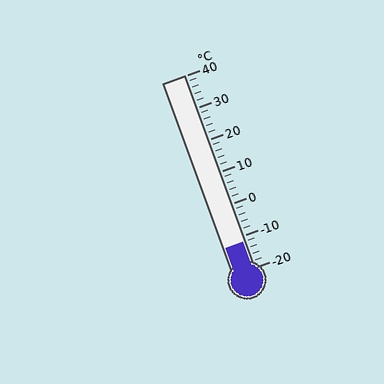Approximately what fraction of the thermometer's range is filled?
The thermometer is filled to approximately 15% of its range.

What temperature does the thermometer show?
The thermometer shows approximately -12°C.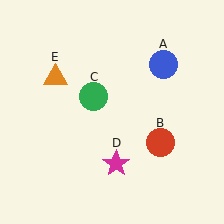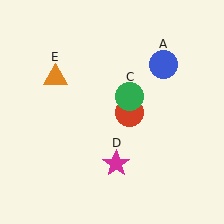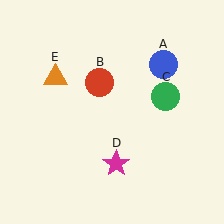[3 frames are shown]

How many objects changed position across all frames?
2 objects changed position: red circle (object B), green circle (object C).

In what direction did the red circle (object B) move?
The red circle (object B) moved up and to the left.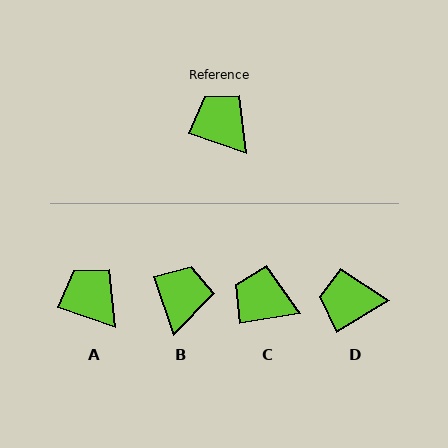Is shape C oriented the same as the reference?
No, it is off by about 29 degrees.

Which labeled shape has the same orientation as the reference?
A.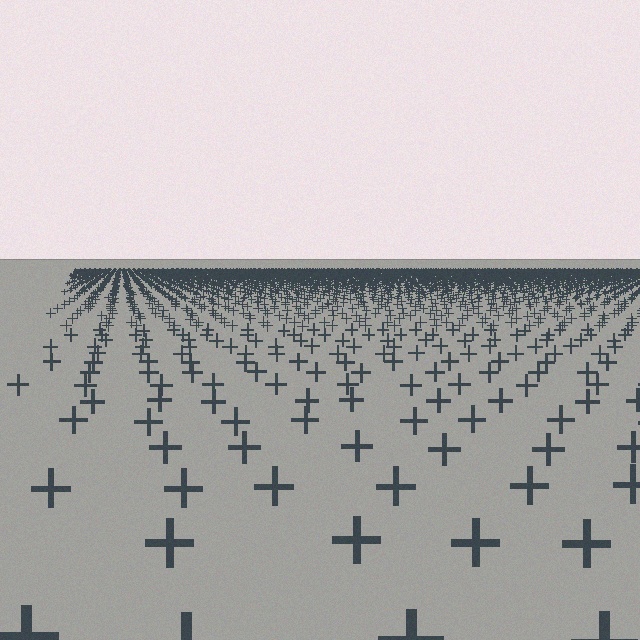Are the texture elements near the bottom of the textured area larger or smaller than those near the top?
Larger. Near the bottom, elements are closer to the viewer and appear at a bigger on-screen size.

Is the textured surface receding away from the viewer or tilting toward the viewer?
The surface is receding away from the viewer. Texture elements get smaller and denser toward the top.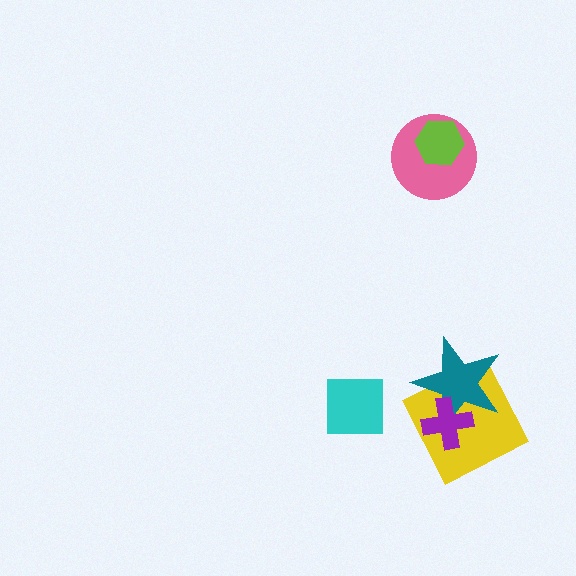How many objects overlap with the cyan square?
0 objects overlap with the cyan square.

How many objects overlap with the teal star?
2 objects overlap with the teal star.